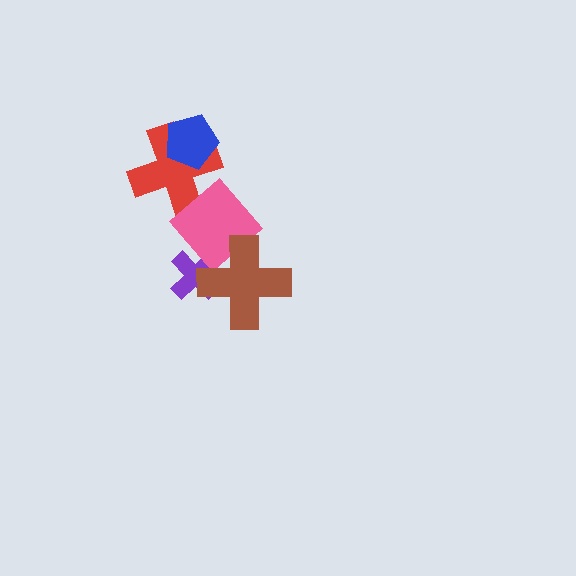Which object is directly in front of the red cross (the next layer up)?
The blue pentagon is directly in front of the red cross.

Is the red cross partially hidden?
Yes, it is partially covered by another shape.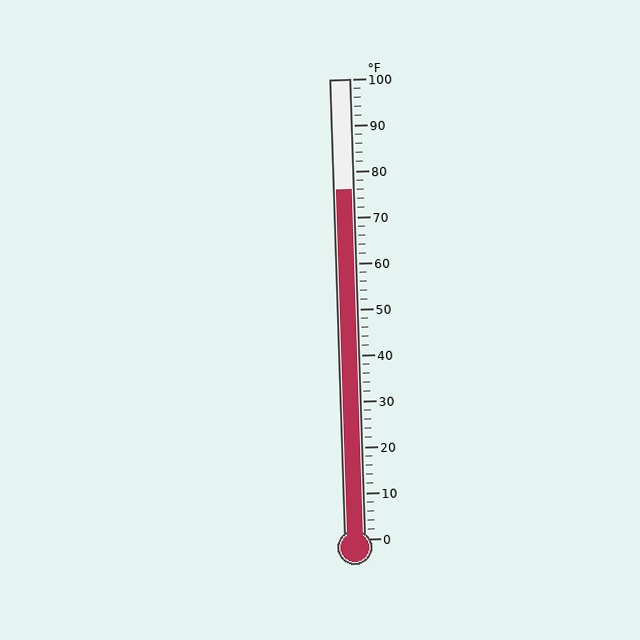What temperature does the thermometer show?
The thermometer shows approximately 76°F.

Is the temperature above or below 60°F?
The temperature is above 60°F.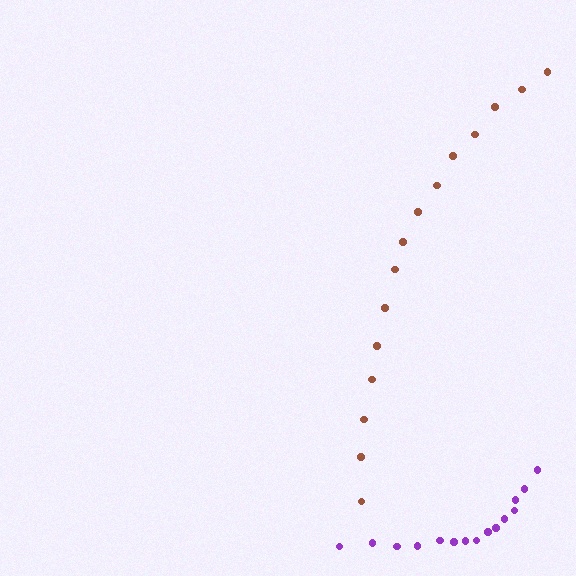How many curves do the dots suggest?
There are 2 distinct paths.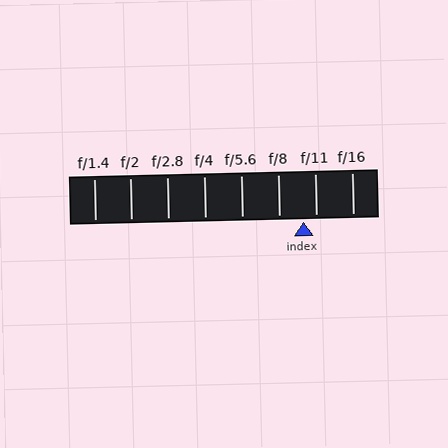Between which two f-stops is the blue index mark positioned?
The index mark is between f/8 and f/11.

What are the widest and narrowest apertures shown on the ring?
The widest aperture shown is f/1.4 and the narrowest is f/16.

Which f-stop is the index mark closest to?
The index mark is closest to f/11.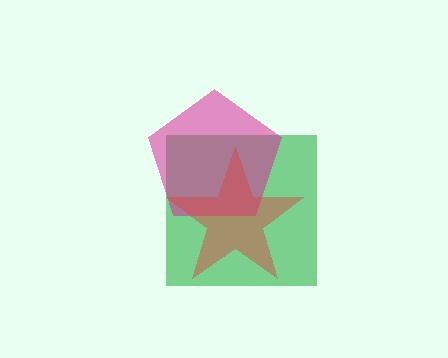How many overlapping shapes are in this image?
There are 3 overlapping shapes in the image.